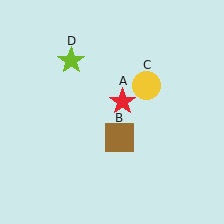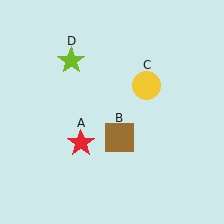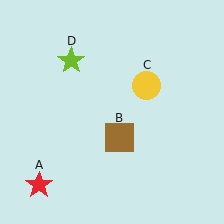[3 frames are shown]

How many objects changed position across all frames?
1 object changed position: red star (object A).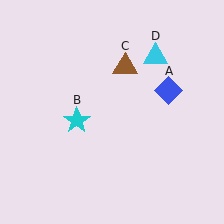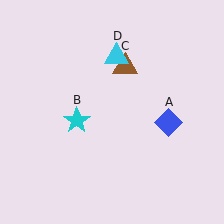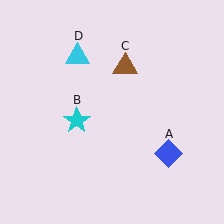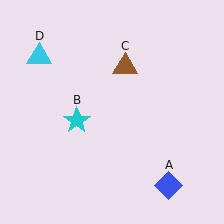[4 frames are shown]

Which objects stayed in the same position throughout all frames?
Cyan star (object B) and brown triangle (object C) remained stationary.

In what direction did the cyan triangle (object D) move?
The cyan triangle (object D) moved left.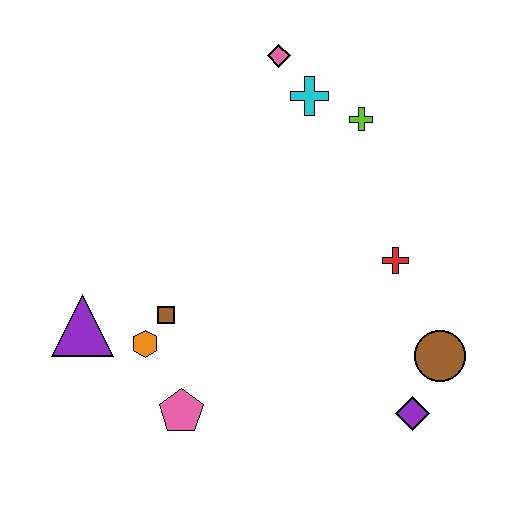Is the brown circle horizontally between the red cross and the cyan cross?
No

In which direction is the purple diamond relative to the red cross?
The purple diamond is below the red cross.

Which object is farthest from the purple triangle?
The brown circle is farthest from the purple triangle.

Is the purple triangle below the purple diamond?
No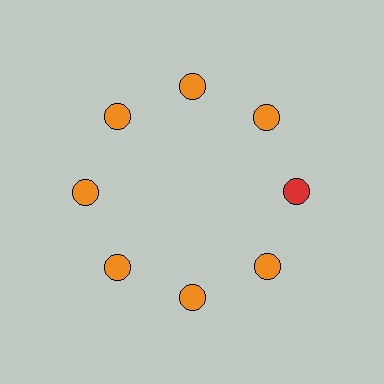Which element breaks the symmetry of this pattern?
The red circle at roughly the 3 o'clock position breaks the symmetry. All other shapes are orange circles.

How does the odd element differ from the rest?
It has a different color: red instead of orange.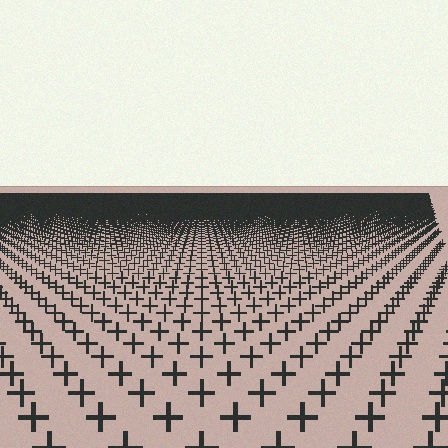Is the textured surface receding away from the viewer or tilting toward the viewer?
The surface is receding away from the viewer. Texture elements get smaller and denser toward the top.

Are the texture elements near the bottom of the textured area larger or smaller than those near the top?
Larger. Near the bottom, elements are closer to the viewer and appear at a bigger on-screen size.